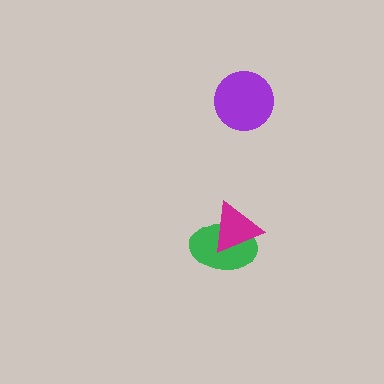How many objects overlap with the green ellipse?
1 object overlaps with the green ellipse.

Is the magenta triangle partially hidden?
No, no other shape covers it.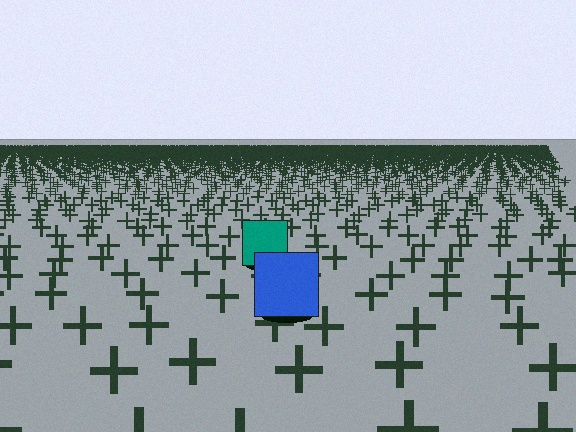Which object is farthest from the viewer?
The teal square is farthest from the viewer. It appears smaller and the ground texture around it is denser.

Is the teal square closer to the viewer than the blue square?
No. The blue square is closer — you can tell from the texture gradient: the ground texture is coarser near it.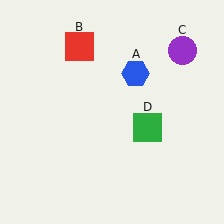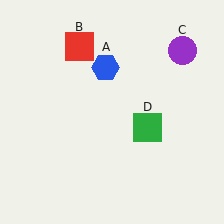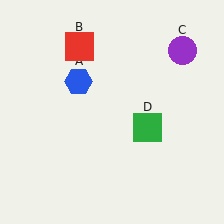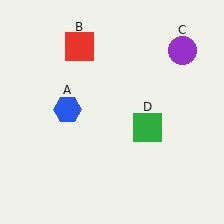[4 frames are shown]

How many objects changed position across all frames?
1 object changed position: blue hexagon (object A).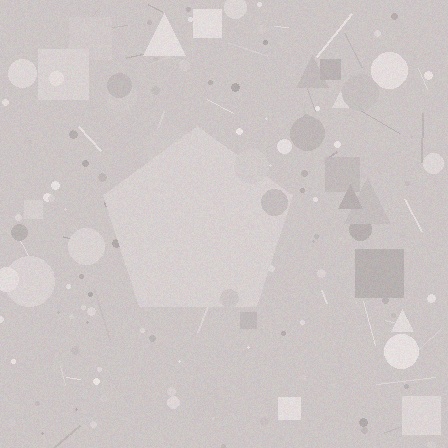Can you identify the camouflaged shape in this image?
The camouflaged shape is a pentagon.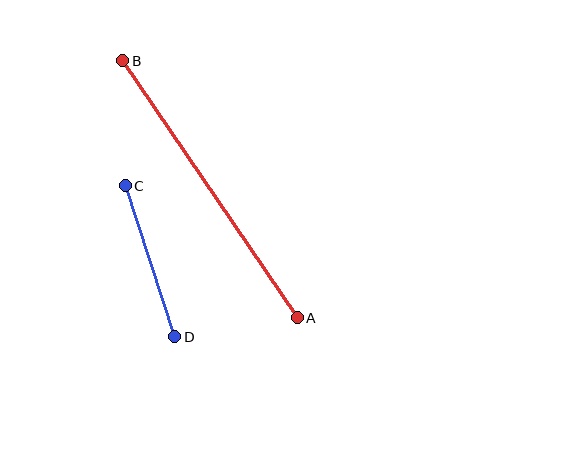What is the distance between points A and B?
The distance is approximately 311 pixels.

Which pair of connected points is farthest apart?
Points A and B are farthest apart.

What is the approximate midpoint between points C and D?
The midpoint is at approximately (150, 261) pixels.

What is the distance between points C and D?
The distance is approximately 159 pixels.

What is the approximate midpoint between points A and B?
The midpoint is at approximately (210, 189) pixels.